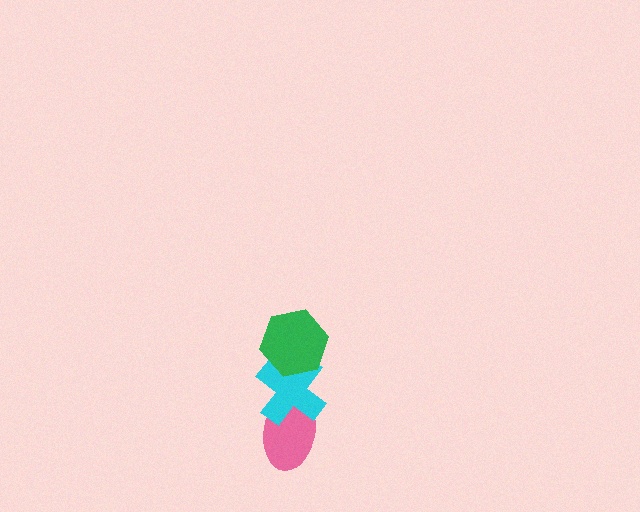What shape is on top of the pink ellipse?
The cyan cross is on top of the pink ellipse.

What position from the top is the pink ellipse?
The pink ellipse is 3rd from the top.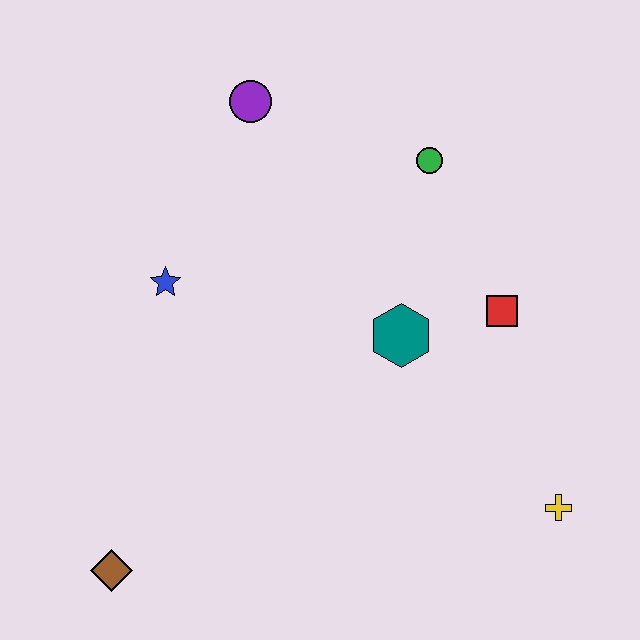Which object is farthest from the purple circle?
The yellow cross is farthest from the purple circle.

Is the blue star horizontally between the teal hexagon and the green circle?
No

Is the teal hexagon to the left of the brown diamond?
No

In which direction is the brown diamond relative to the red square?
The brown diamond is to the left of the red square.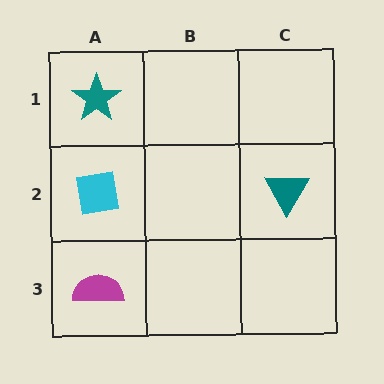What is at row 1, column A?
A teal star.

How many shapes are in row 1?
1 shape.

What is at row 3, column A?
A magenta semicircle.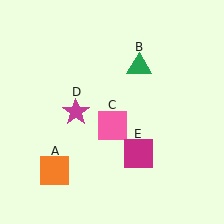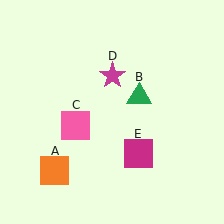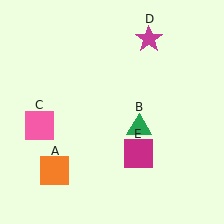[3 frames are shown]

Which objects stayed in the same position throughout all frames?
Orange square (object A) and magenta square (object E) remained stationary.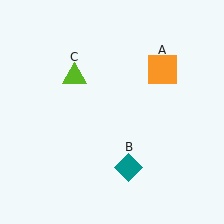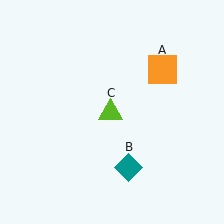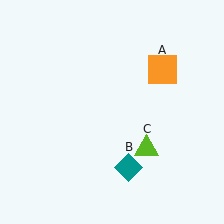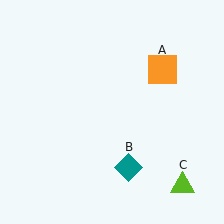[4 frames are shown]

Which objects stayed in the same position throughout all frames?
Orange square (object A) and teal diamond (object B) remained stationary.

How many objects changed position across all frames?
1 object changed position: lime triangle (object C).